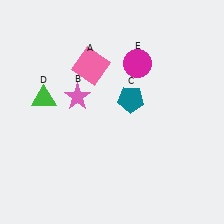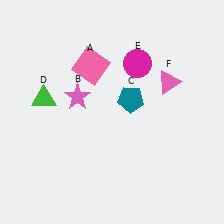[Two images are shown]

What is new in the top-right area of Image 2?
A pink triangle (F) was added in the top-right area of Image 2.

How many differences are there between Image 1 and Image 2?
There is 1 difference between the two images.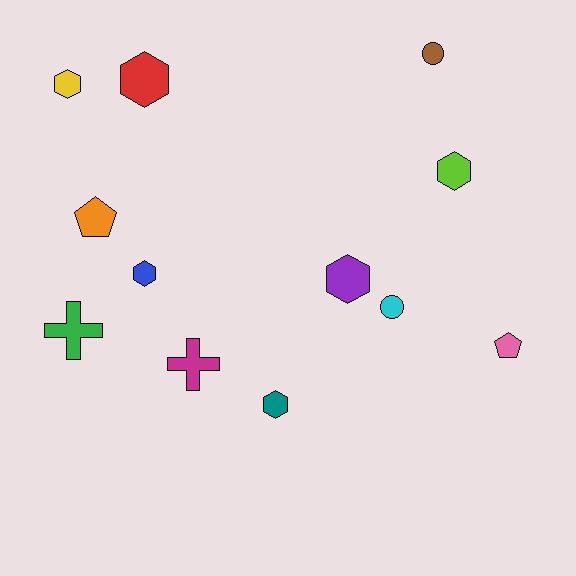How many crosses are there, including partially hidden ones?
There are 2 crosses.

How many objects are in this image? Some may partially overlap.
There are 12 objects.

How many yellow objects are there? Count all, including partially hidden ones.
There is 1 yellow object.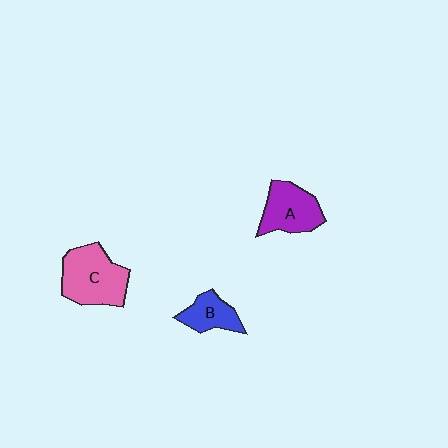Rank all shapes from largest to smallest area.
From largest to smallest: C (pink), A (purple), B (blue).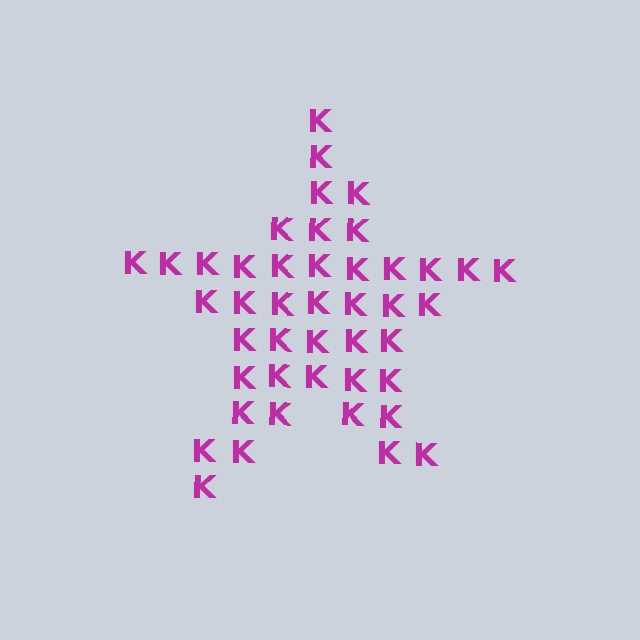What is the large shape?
The large shape is a star.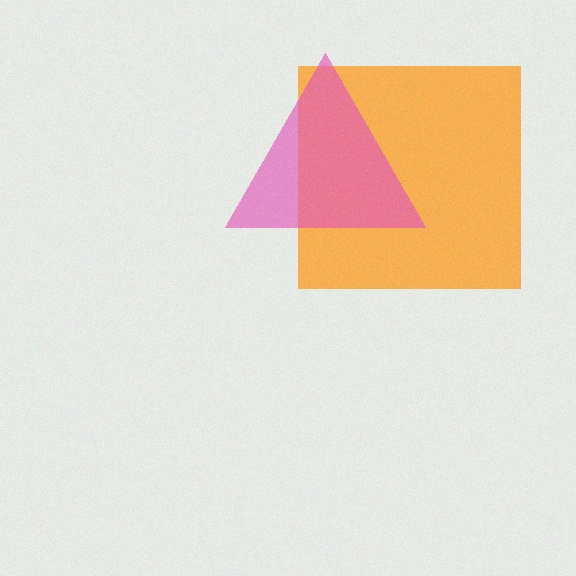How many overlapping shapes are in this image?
There are 2 overlapping shapes in the image.